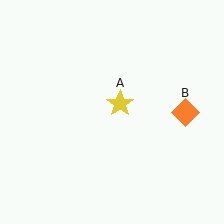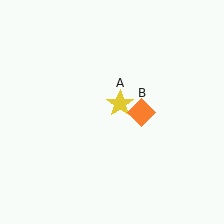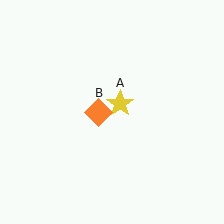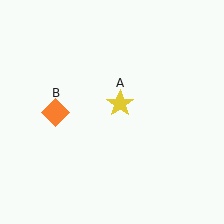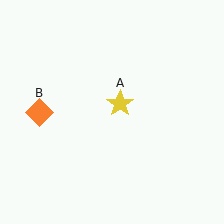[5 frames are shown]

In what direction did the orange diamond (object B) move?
The orange diamond (object B) moved left.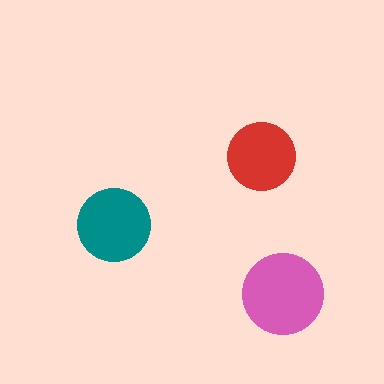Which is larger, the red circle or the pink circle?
The pink one.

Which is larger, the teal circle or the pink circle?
The pink one.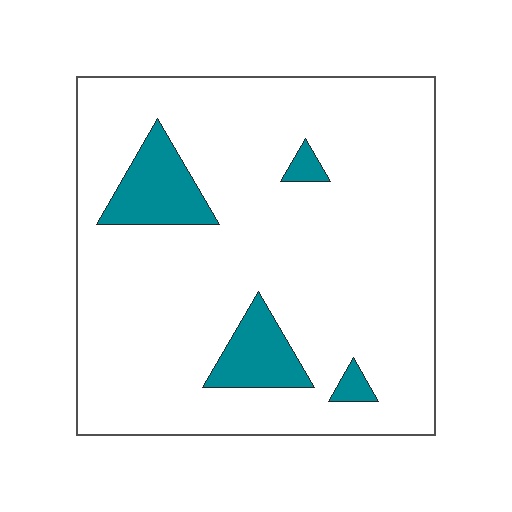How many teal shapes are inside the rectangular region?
4.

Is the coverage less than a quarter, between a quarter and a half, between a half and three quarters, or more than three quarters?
Less than a quarter.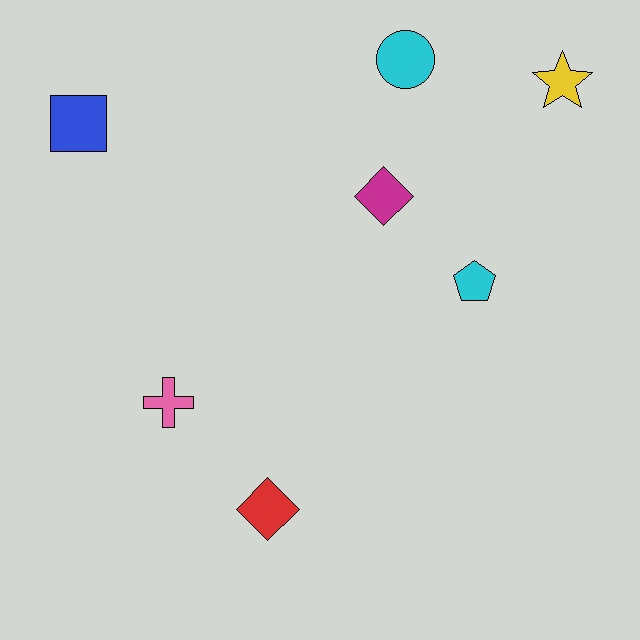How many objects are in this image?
There are 7 objects.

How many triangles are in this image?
There are no triangles.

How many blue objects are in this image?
There is 1 blue object.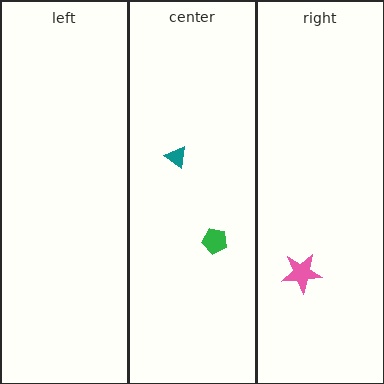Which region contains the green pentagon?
The center region.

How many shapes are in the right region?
1.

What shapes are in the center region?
The teal triangle, the green pentagon.